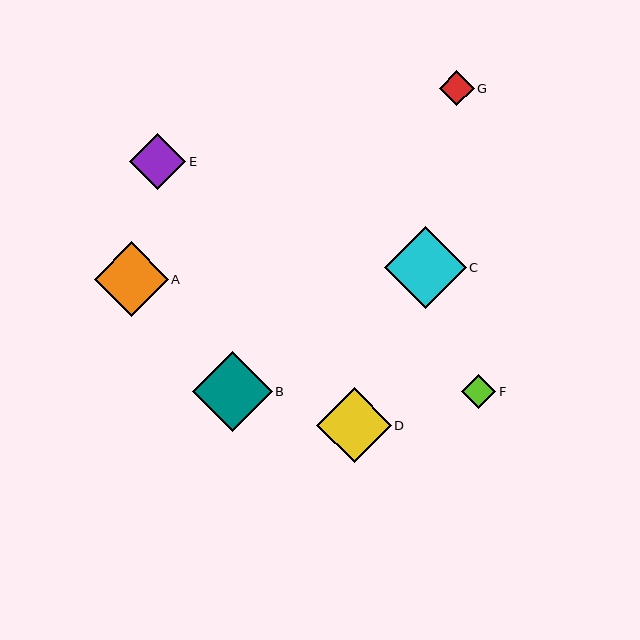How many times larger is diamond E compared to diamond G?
Diamond E is approximately 1.6 times the size of diamond G.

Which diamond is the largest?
Diamond C is the largest with a size of approximately 82 pixels.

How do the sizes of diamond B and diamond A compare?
Diamond B and diamond A are approximately the same size.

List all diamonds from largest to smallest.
From largest to smallest: C, B, A, D, E, G, F.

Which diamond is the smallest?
Diamond F is the smallest with a size of approximately 34 pixels.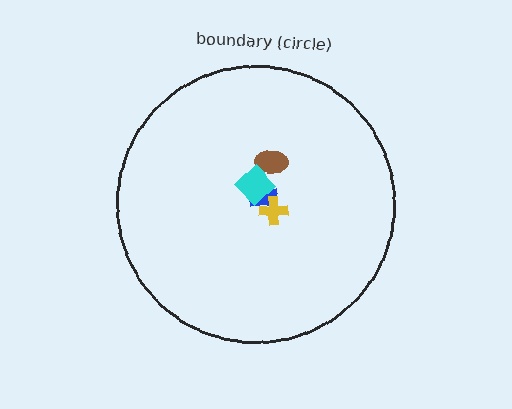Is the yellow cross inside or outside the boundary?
Inside.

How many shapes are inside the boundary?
4 inside, 0 outside.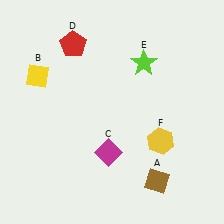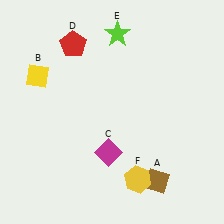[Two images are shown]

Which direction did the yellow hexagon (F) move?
The yellow hexagon (F) moved down.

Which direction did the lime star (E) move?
The lime star (E) moved up.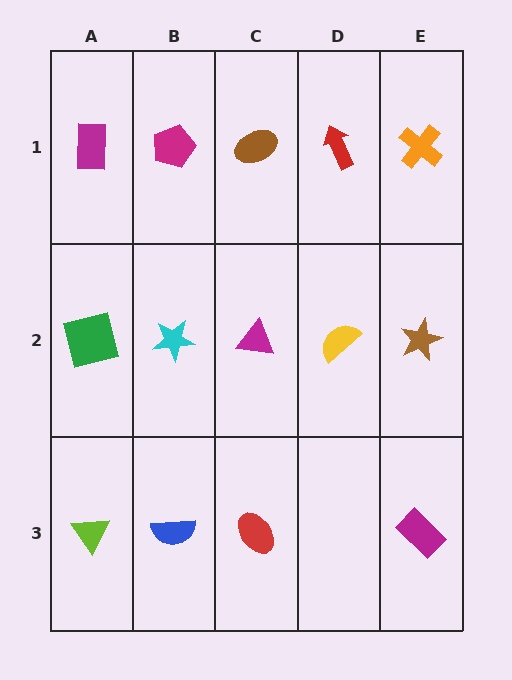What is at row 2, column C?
A magenta triangle.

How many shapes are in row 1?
5 shapes.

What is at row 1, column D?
A red arrow.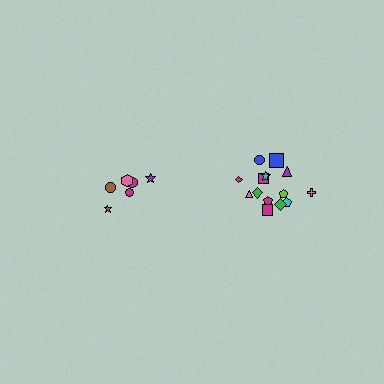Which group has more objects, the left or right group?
The right group.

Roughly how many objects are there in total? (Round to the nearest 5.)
Roughly 20 objects in total.